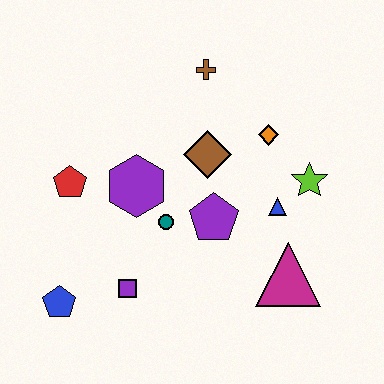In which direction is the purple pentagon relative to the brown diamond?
The purple pentagon is below the brown diamond.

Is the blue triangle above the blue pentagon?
Yes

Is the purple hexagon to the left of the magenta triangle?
Yes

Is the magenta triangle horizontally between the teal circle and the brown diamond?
No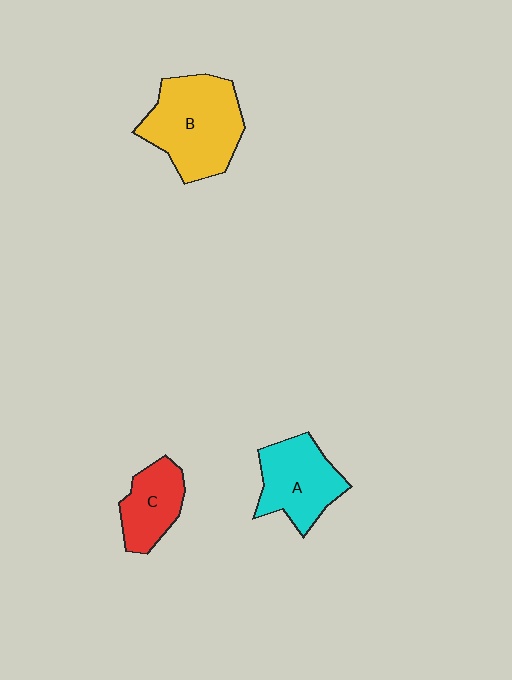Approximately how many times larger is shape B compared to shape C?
Approximately 1.9 times.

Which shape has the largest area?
Shape B (yellow).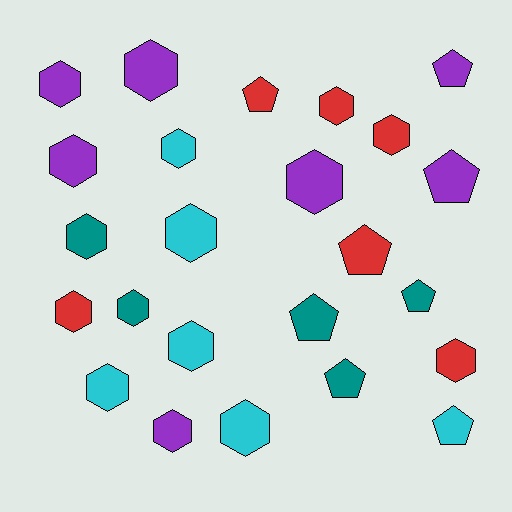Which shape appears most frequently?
Hexagon, with 16 objects.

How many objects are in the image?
There are 24 objects.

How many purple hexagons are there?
There are 5 purple hexagons.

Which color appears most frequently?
Purple, with 7 objects.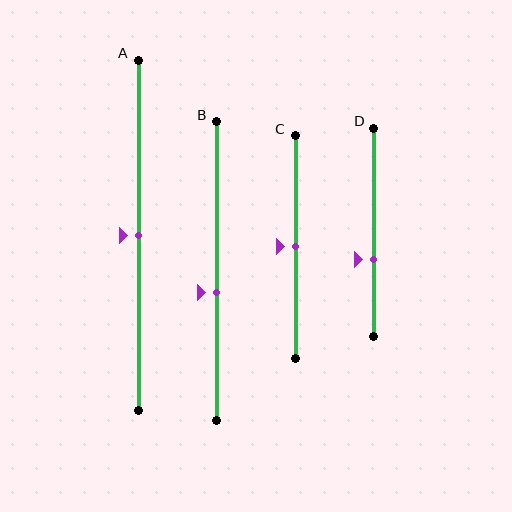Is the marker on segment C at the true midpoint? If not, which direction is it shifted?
Yes, the marker on segment C is at the true midpoint.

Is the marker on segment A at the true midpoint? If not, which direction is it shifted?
Yes, the marker on segment A is at the true midpoint.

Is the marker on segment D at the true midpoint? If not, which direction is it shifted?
No, the marker on segment D is shifted downward by about 13% of the segment length.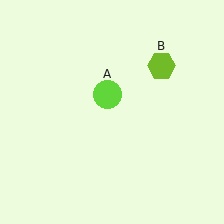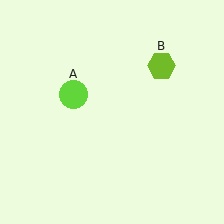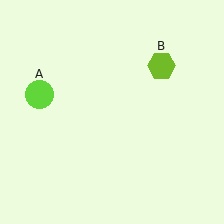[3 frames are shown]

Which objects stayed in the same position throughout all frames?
Lime hexagon (object B) remained stationary.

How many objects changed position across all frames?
1 object changed position: lime circle (object A).